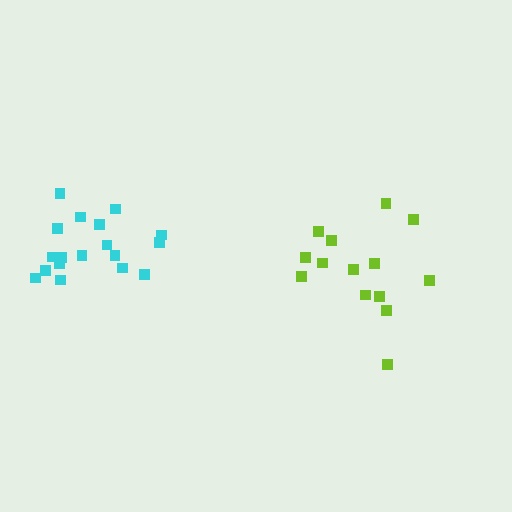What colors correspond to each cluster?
The clusters are colored: lime, cyan.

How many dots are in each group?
Group 1: 14 dots, Group 2: 18 dots (32 total).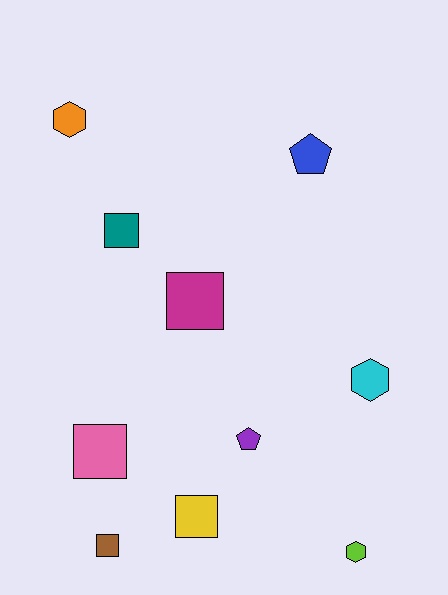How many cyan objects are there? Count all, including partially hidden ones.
There is 1 cyan object.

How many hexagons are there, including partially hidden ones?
There are 3 hexagons.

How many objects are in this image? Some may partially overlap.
There are 10 objects.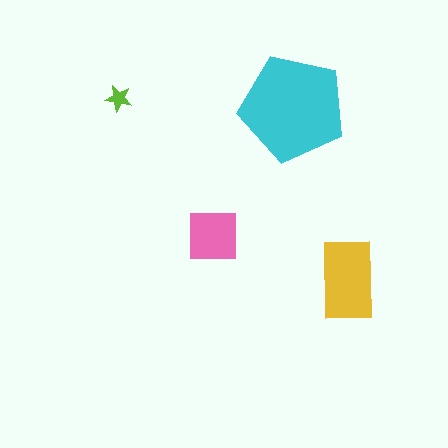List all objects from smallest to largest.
The lime star, the pink square, the yellow rectangle, the cyan pentagon.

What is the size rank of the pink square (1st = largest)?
3rd.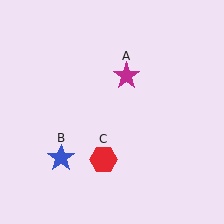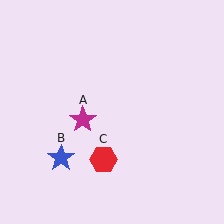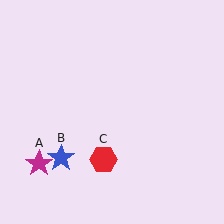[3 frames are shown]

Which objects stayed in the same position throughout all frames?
Blue star (object B) and red hexagon (object C) remained stationary.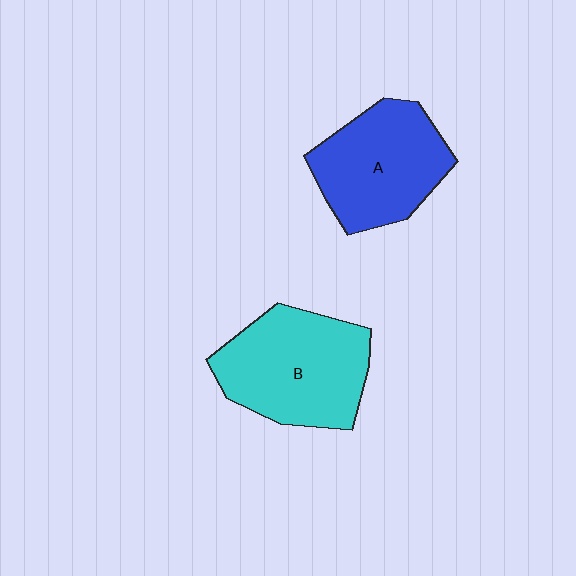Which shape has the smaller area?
Shape A (blue).